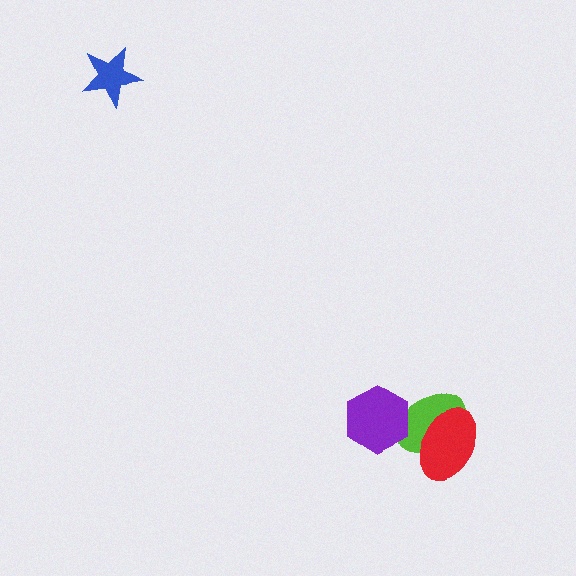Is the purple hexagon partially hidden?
No, no other shape covers it.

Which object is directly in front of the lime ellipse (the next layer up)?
The red ellipse is directly in front of the lime ellipse.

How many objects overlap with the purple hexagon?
1 object overlaps with the purple hexagon.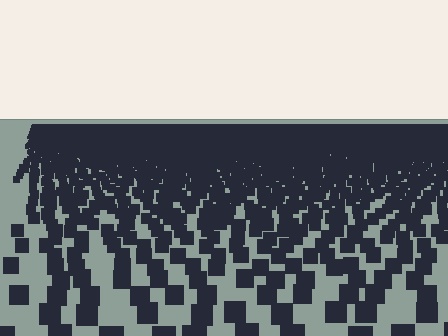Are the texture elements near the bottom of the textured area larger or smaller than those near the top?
Larger. Near the bottom, elements are closer to the viewer and appear at a bigger on-screen size.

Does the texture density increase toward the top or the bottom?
Density increases toward the top.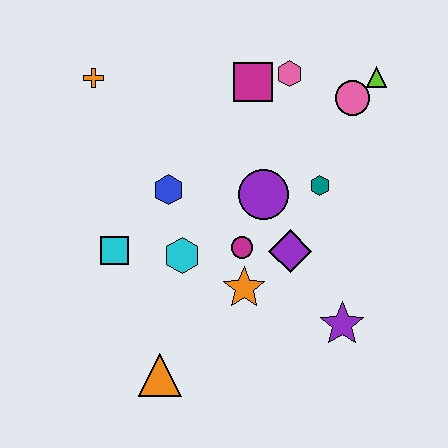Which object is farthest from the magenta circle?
The orange cross is farthest from the magenta circle.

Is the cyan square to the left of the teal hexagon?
Yes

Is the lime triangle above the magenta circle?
Yes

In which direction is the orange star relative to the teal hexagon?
The orange star is below the teal hexagon.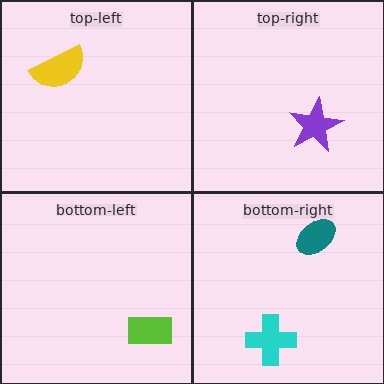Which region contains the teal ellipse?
The bottom-right region.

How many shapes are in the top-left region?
1.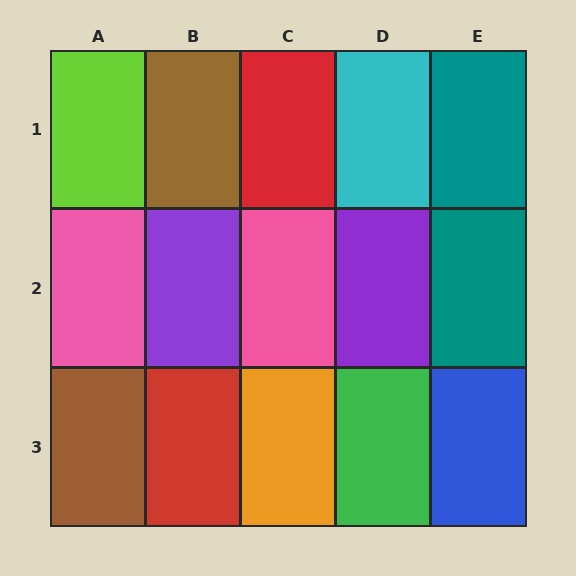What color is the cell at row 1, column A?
Lime.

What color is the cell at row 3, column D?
Green.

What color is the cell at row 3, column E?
Blue.